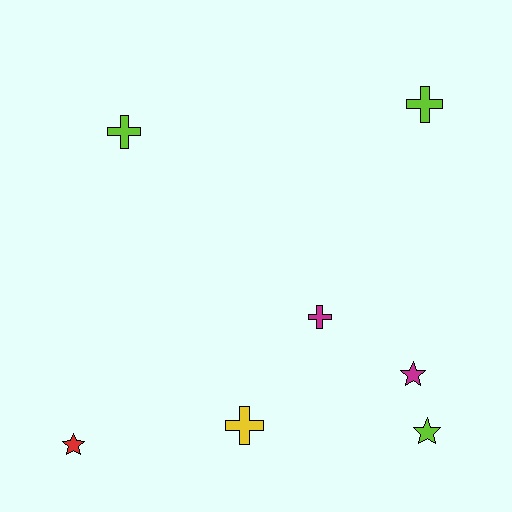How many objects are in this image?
There are 7 objects.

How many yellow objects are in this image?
There is 1 yellow object.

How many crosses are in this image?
There are 4 crosses.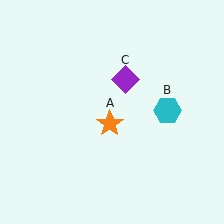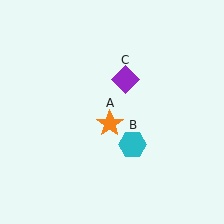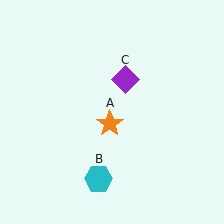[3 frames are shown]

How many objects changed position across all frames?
1 object changed position: cyan hexagon (object B).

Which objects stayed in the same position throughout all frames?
Orange star (object A) and purple diamond (object C) remained stationary.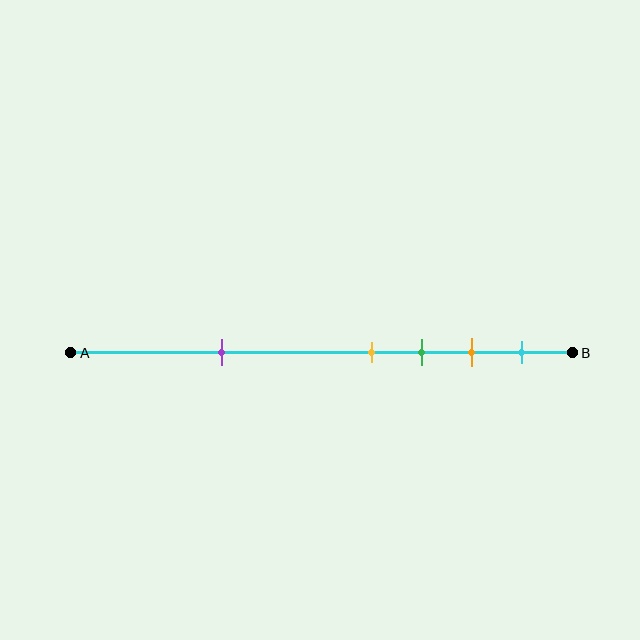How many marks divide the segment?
There are 5 marks dividing the segment.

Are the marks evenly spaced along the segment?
No, the marks are not evenly spaced.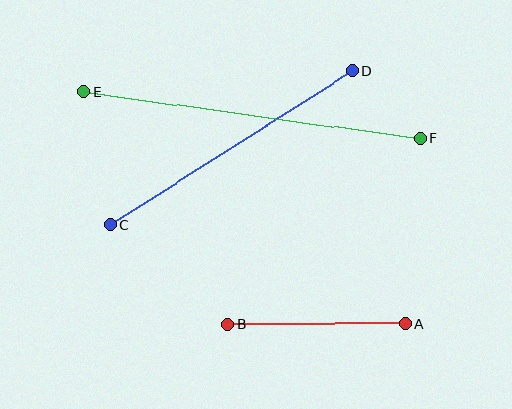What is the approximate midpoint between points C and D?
The midpoint is at approximately (231, 148) pixels.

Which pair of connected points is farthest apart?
Points E and F are farthest apart.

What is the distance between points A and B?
The distance is approximately 178 pixels.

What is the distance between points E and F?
The distance is approximately 339 pixels.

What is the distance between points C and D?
The distance is approximately 287 pixels.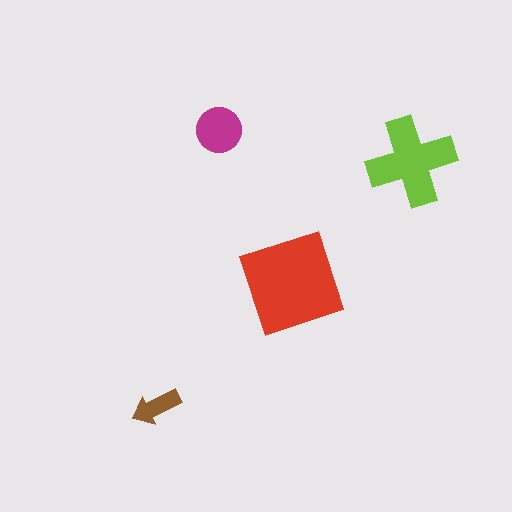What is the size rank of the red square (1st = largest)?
1st.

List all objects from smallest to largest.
The brown arrow, the magenta circle, the lime cross, the red square.